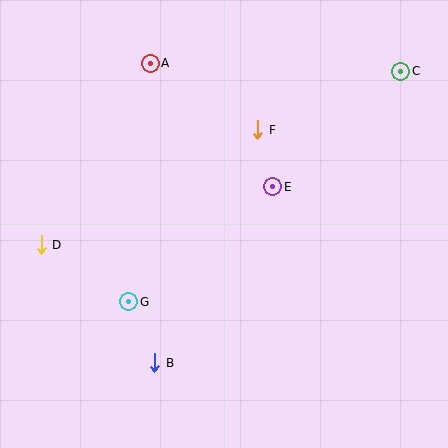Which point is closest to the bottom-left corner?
Point B is closest to the bottom-left corner.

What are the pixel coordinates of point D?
Point D is at (41, 245).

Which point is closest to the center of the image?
Point E at (273, 187) is closest to the center.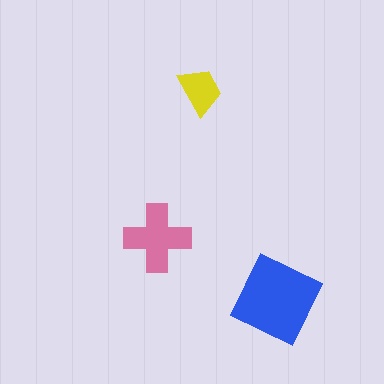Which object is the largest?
The blue square.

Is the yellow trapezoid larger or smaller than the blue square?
Smaller.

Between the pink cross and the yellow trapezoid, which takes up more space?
The pink cross.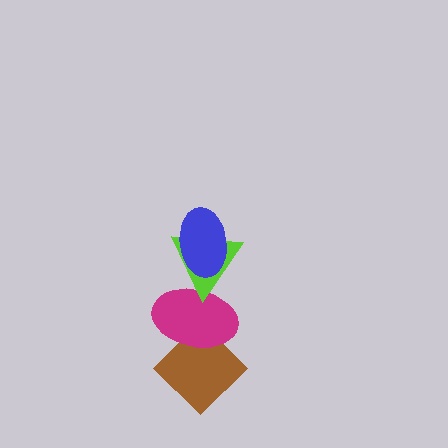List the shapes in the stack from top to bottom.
From top to bottom: the blue ellipse, the lime triangle, the magenta ellipse, the brown diamond.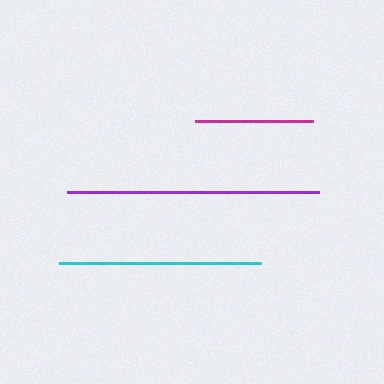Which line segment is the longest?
The purple line is the longest at approximately 252 pixels.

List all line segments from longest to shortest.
From longest to shortest: purple, cyan, magenta.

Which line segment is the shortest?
The magenta line is the shortest at approximately 118 pixels.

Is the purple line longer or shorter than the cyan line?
The purple line is longer than the cyan line.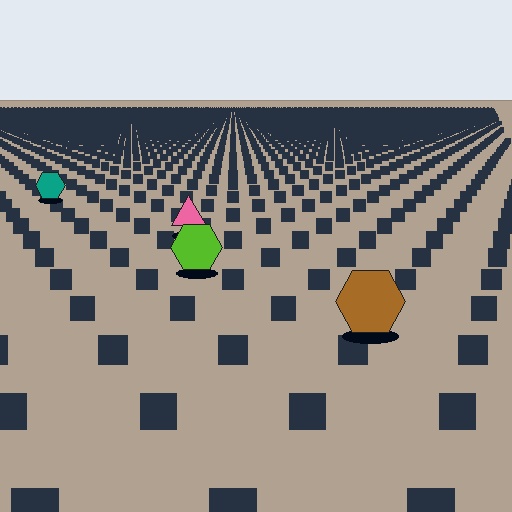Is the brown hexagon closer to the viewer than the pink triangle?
Yes. The brown hexagon is closer — you can tell from the texture gradient: the ground texture is coarser near it.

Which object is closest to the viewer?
The brown hexagon is closest. The texture marks near it are larger and more spread out.